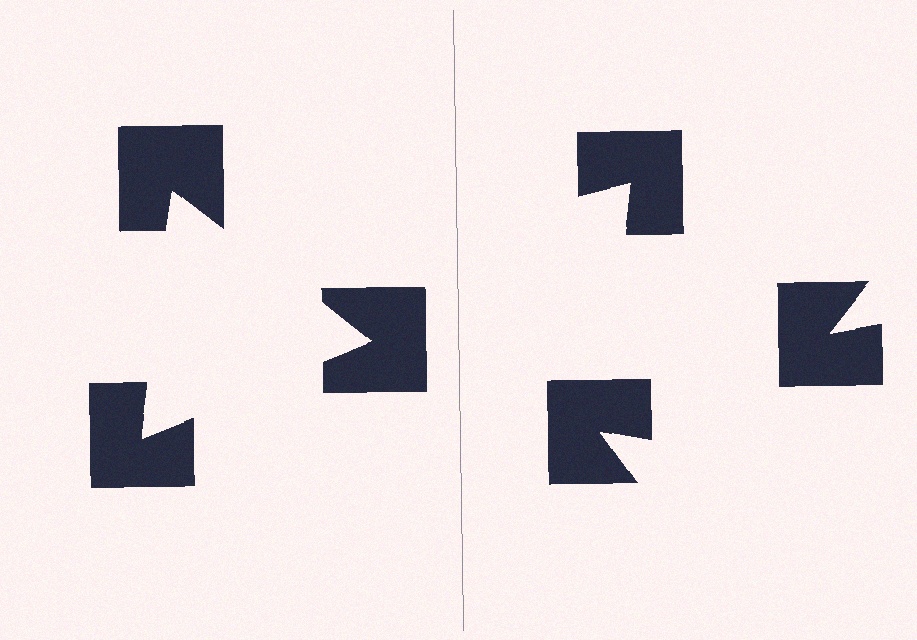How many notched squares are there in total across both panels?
6 — 3 on each side.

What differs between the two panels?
The notched squares are positioned identically on both sides; only the wedge orientations differ. On the left they align to a triangle; on the right they are misaligned.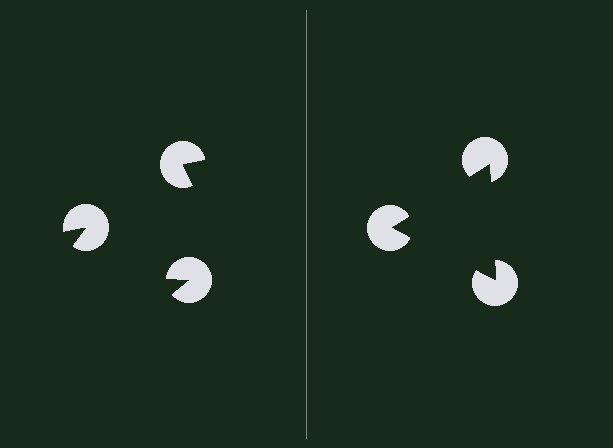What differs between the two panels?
The pac-man discs are positioned identically on both sides; only the wedge orientations differ. On the right they align to a triangle; on the left they are misaligned.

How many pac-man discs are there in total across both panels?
6 — 3 on each side.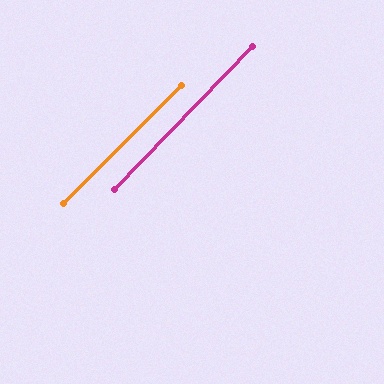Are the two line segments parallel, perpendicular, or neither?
Parallel — their directions differ by only 1.1°.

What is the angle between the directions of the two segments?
Approximately 1 degree.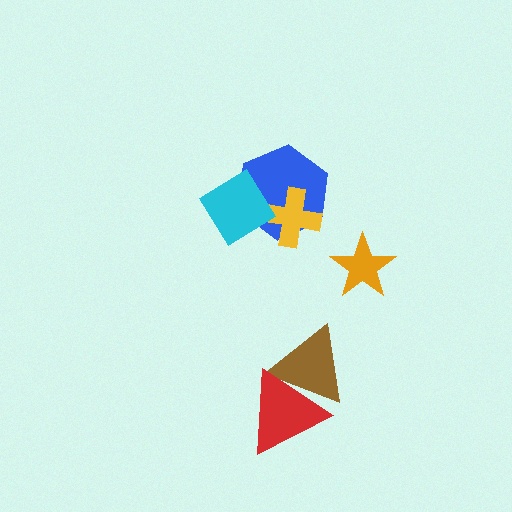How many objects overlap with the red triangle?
1 object overlaps with the red triangle.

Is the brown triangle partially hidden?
Yes, it is partially covered by another shape.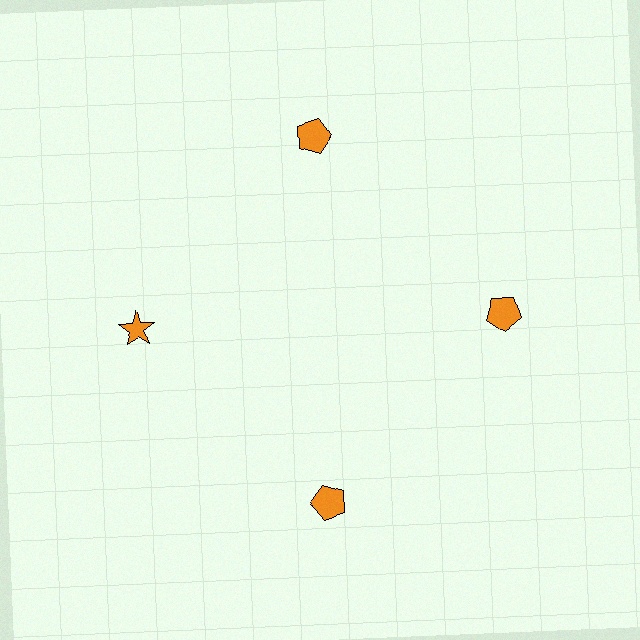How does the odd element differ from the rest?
It has a different shape: star instead of pentagon.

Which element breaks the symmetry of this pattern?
The orange star at roughly the 9 o'clock position breaks the symmetry. All other shapes are orange pentagons.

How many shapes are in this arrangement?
There are 4 shapes arranged in a ring pattern.